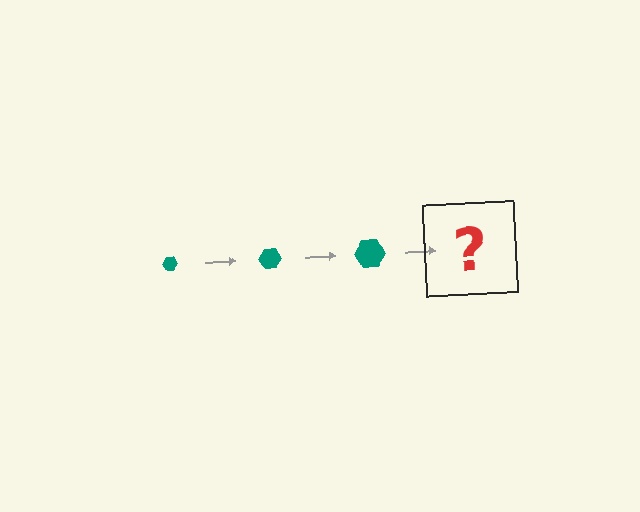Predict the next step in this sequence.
The next step is a teal hexagon, larger than the previous one.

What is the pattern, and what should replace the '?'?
The pattern is that the hexagon gets progressively larger each step. The '?' should be a teal hexagon, larger than the previous one.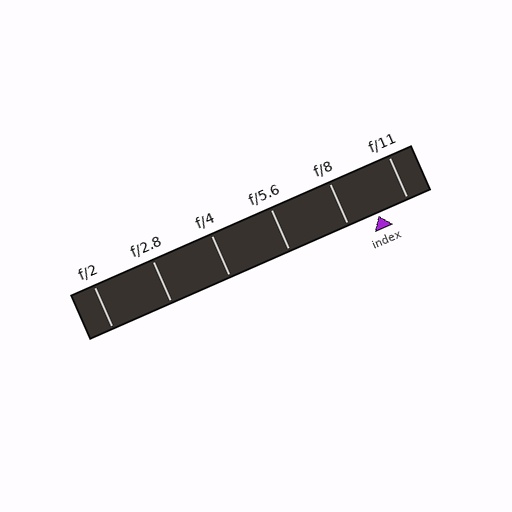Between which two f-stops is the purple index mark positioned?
The index mark is between f/8 and f/11.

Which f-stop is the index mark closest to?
The index mark is closest to f/8.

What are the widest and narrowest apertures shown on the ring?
The widest aperture shown is f/2 and the narrowest is f/11.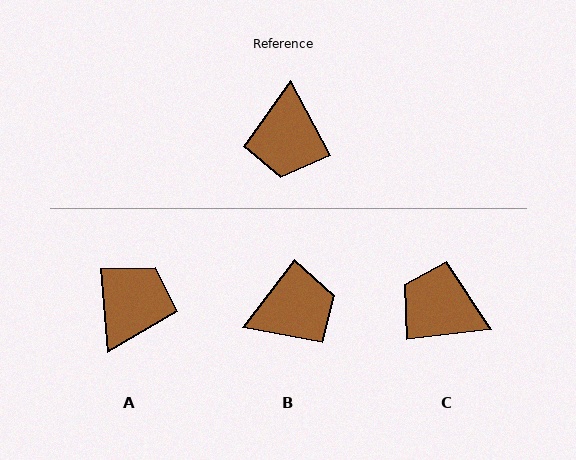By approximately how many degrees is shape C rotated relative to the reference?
Approximately 111 degrees clockwise.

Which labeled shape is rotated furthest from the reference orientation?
A, about 156 degrees away.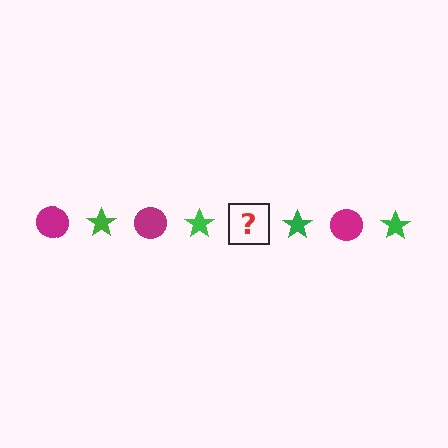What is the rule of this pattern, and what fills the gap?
The rule is that the pattern alternates between magenta circle and green star. The gap should be filled with a magenta circle.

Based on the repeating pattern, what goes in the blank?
The blank should be a magenta circle.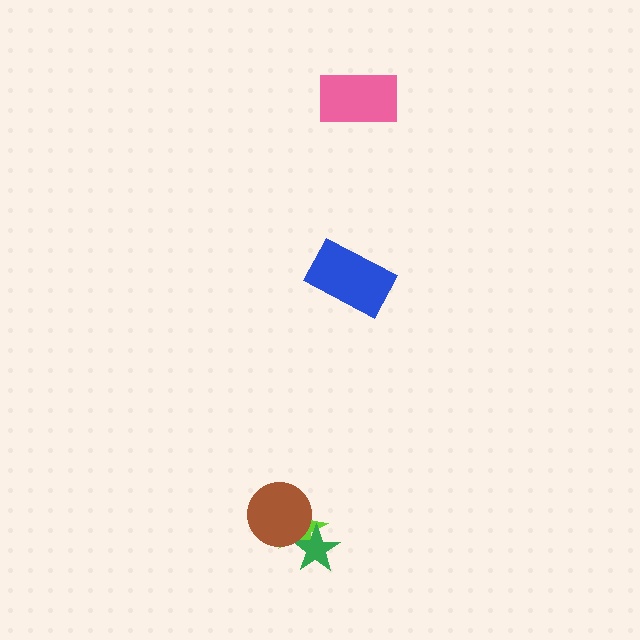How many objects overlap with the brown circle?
2 objects overlap with the brown circle.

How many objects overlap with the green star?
2 objects overlap with the green star.